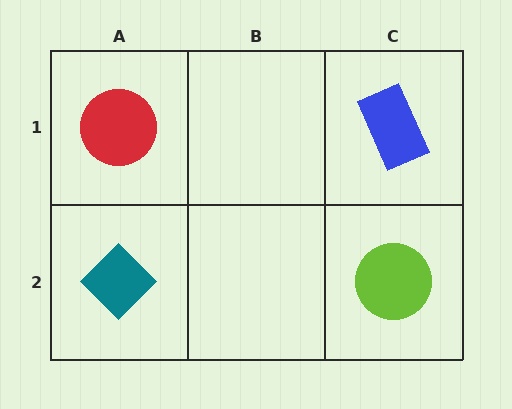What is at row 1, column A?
A red circle.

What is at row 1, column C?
A blue rectangle.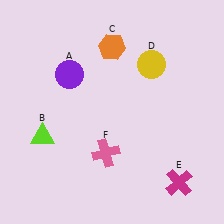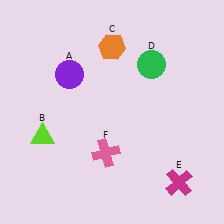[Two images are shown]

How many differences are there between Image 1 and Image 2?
There is 1 difference between the two images.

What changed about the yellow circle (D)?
In Image 1, D is yellow. In Image 2, it changed to green.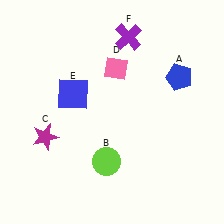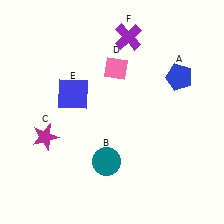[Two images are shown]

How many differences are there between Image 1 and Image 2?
There is 1 difference between the two images.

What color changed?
The circle (B) changed from lime in Image 1 to teal in Image 2.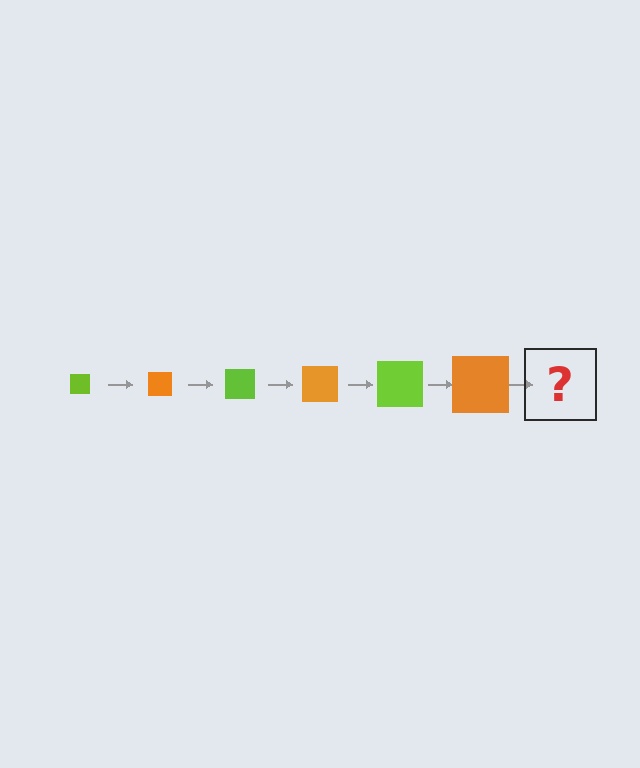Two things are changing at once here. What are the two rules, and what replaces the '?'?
The two rules are that the square grows larger each step and the color cycles through lime and orange. The '?' should be a lime square, larger than the previous one.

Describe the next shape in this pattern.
It should be a lime square, larger than the previous one.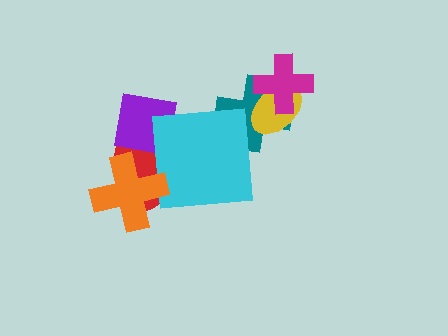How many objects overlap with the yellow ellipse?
2 objects overlap with the yellow ellipse.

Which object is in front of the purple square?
The cyan square is in front of the purple square.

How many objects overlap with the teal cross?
3 objects overlap with the teal cross.